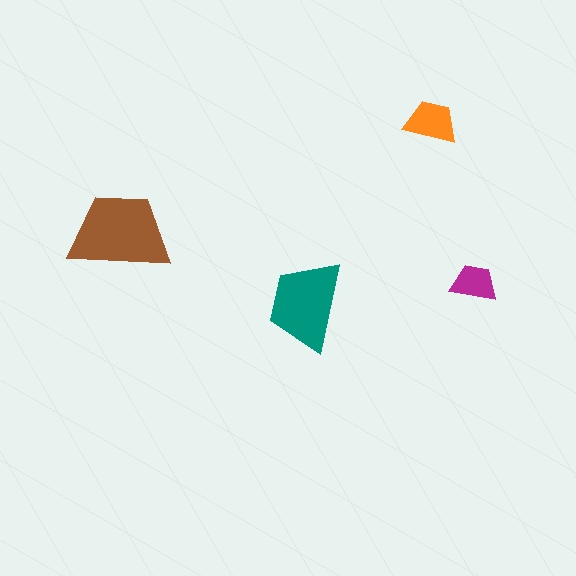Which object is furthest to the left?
The brown trapezoid is leftmost.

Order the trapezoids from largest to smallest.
the brown one, the teal one, the orange one, the magenta one.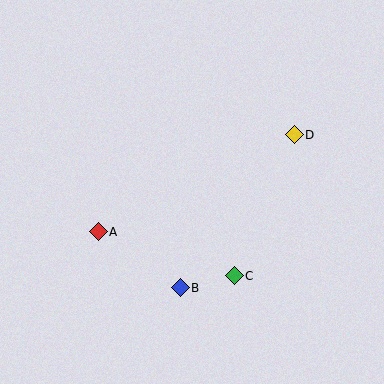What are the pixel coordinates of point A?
Point A is at (98, 232).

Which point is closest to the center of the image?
Point C at (234, 276) is closest to the center.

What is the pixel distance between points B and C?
The distance between B and C is 55 pixels.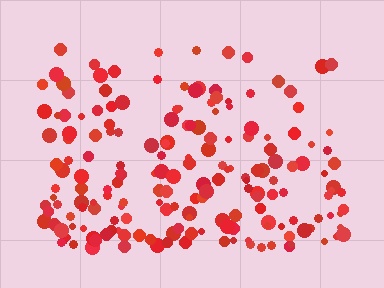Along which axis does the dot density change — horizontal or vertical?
Vertical.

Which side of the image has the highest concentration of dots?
The bottom.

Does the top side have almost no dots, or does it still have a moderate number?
Still a moderate number, just noticeably fewer than the bottom.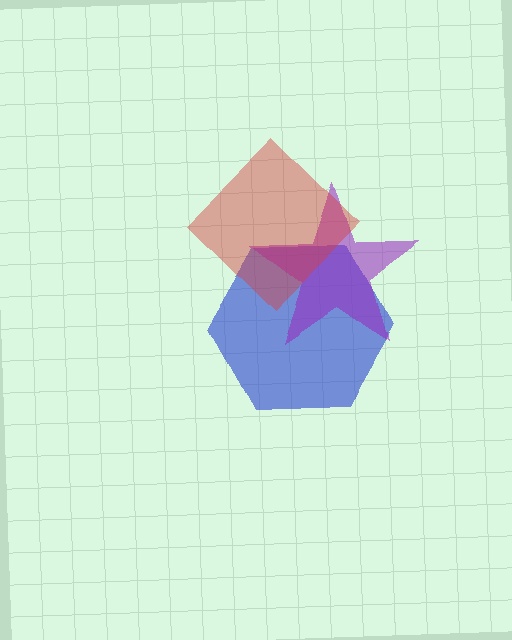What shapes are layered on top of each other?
The layered shapes are: a blue hexagon, a purple star, a red diamond.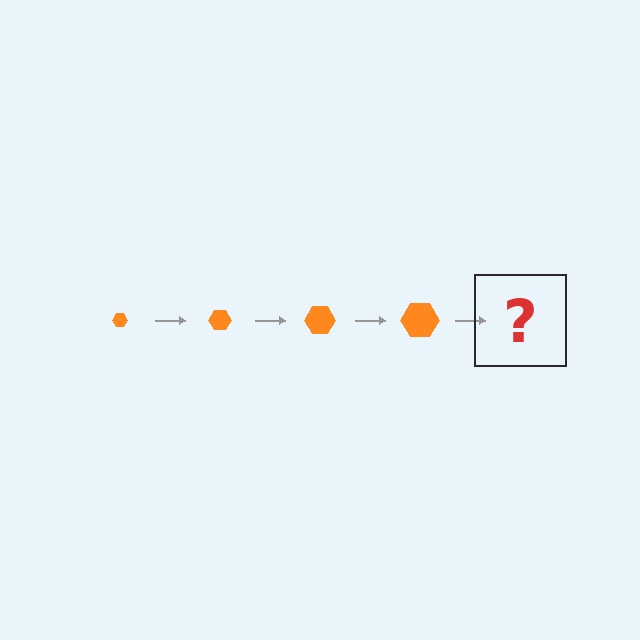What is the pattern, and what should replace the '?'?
The pattern is that the hexagon gets progressively larger each step. The '?' should be an orange hexagon, larger than the previous one.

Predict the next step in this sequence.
The next step is an orange hexagon, larger than the previous one.